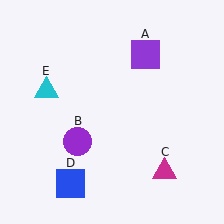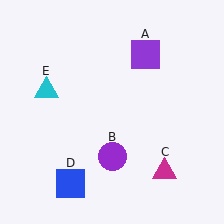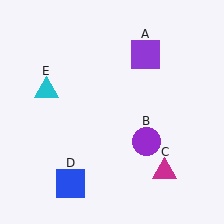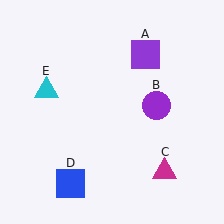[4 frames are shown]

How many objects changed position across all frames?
1 object changed position: purple circle (object B).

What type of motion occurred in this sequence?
The purple circle (object B) rotated counterclockwise around the center of the scene.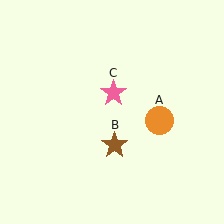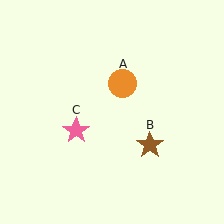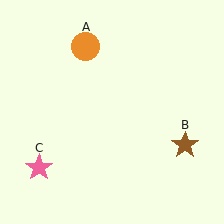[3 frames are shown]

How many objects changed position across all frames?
3 objects changed position: orange circle (object A), brown star (object B), pink star (object C).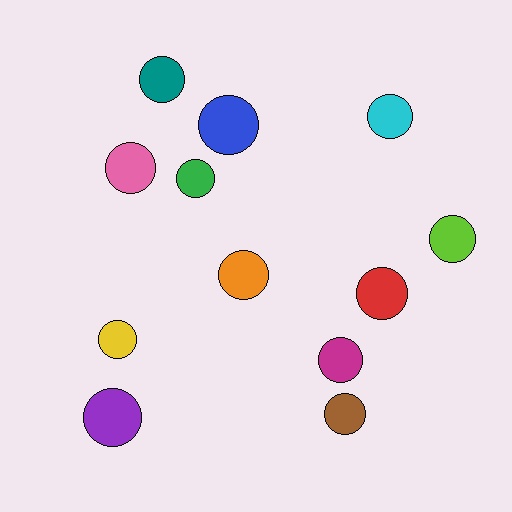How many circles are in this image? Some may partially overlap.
There are 12 circles.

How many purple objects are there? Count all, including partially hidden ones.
There is 1 purple object.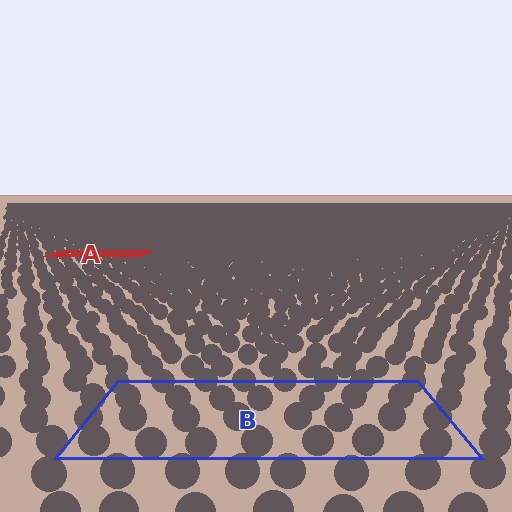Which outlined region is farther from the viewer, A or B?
Region A is farther from the viewer — the texture elements inside it appear smaller and more densely packed.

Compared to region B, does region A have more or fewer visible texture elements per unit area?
Region A has more texture elements per unit area — they are packed more densely because it is farther away.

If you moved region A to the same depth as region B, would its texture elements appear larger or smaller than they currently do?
They would appear larger. At a closer depth, the same texture elements are projected at a bigger on-screen size.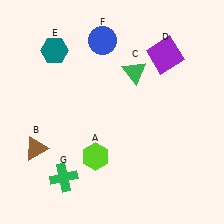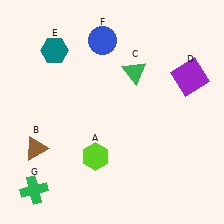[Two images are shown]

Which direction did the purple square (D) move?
The purple square (D) moved right.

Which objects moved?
The objects that moved are: the purple square (D), the green cross (G).